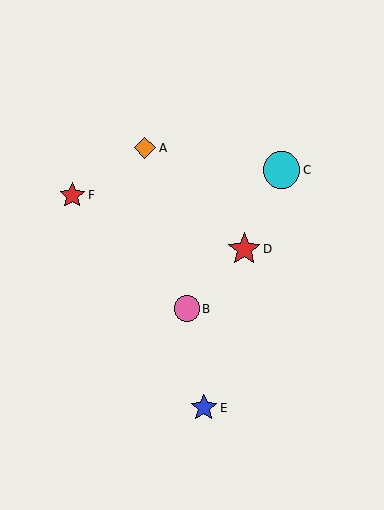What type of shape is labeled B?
Shape B is a pink circle.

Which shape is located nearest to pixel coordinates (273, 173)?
The cyan circle (labeled C) at (282, 170) is nearest to that location.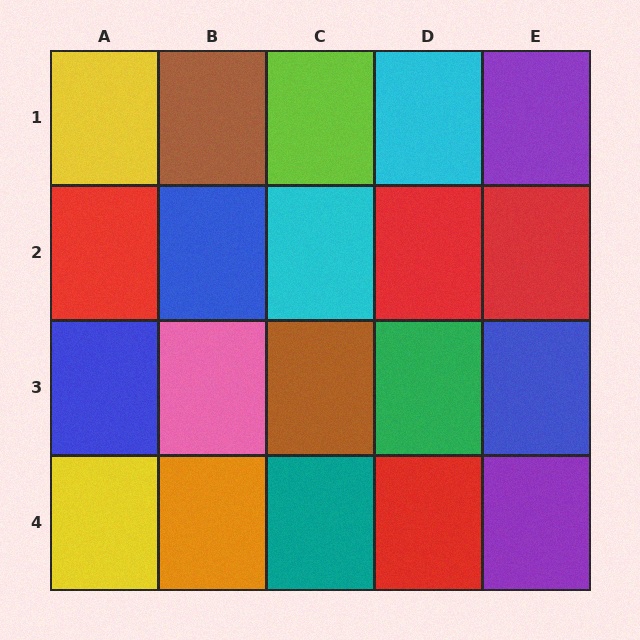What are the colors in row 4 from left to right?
Yellow, orange, teal, red, purple.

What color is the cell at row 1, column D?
Cyan.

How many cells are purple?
2 cells are purple.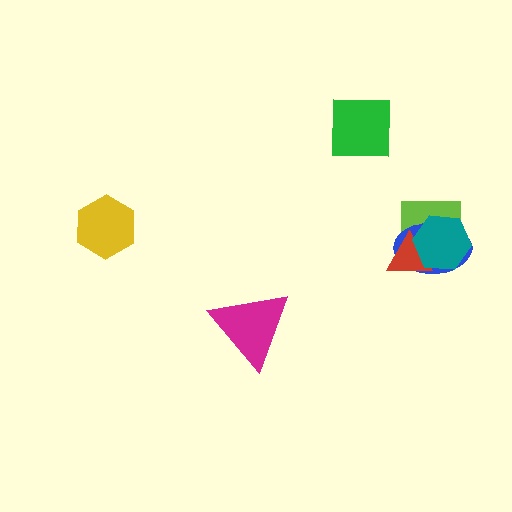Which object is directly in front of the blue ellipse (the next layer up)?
The red triangle is directly in front of the blue ellipse.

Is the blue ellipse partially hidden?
Yes, it is partially covered by another shape.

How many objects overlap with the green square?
0 objects overlap with the green square.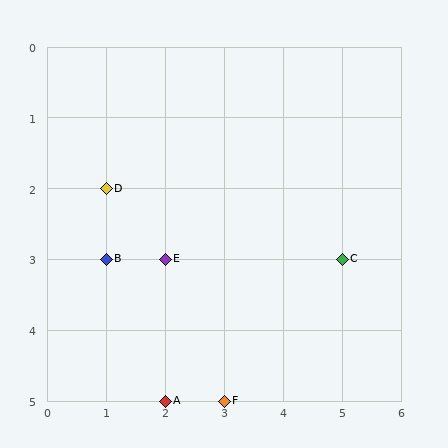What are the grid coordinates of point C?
Point C is at grid coordinates (5, 3).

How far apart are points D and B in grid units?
Points D and B are 1 row apart.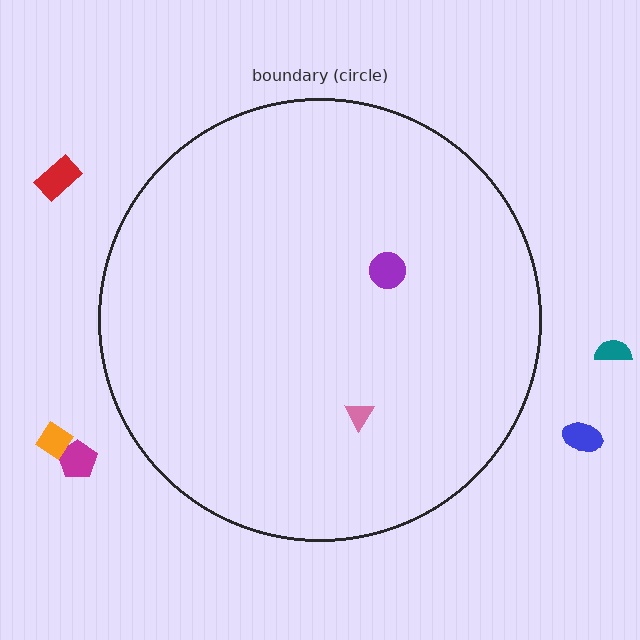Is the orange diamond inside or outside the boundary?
Outside.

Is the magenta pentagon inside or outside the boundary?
Outside.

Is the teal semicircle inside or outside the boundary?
Outside.